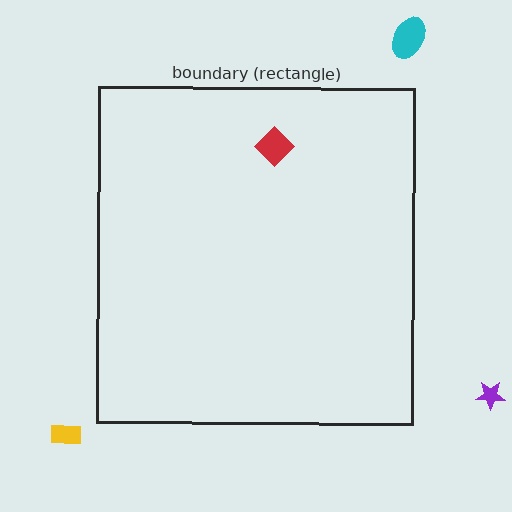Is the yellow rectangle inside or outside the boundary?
Outside.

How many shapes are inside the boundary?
1 inside, 3 outside.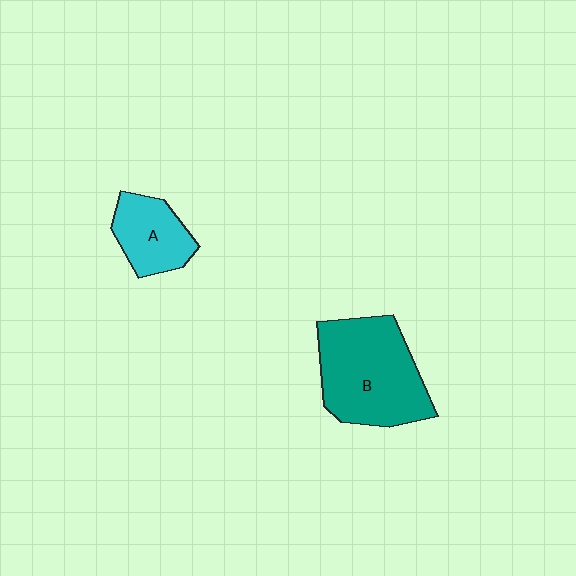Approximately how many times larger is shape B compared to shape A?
Approximately 2.0 times.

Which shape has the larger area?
Shape B (teal).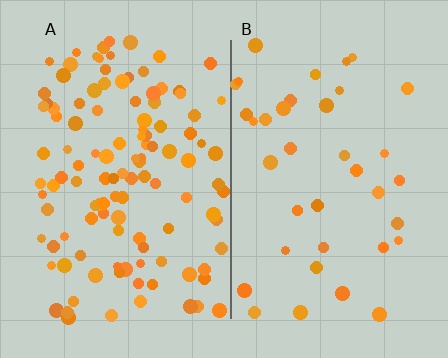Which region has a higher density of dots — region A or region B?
A (the left).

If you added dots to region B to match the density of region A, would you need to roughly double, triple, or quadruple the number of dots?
Approximately triple.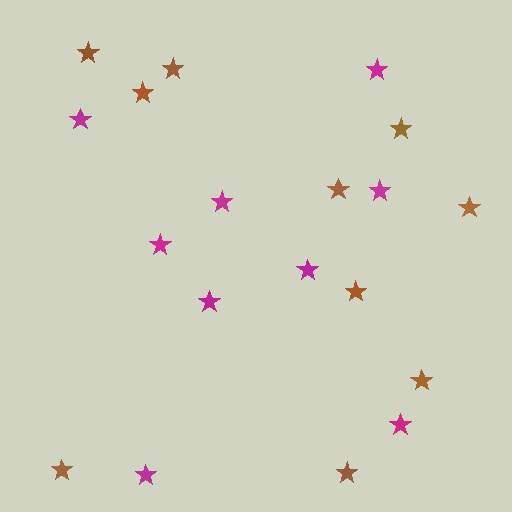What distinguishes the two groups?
There are 2 groups: one group of magenta stars (9) and one group of brown stars (10).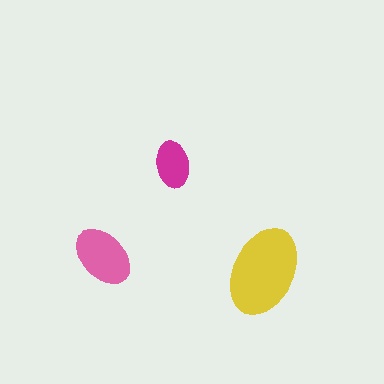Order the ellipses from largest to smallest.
the yellow one, the pink one, the magenta one.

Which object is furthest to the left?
The pink ellipse is leftmost.